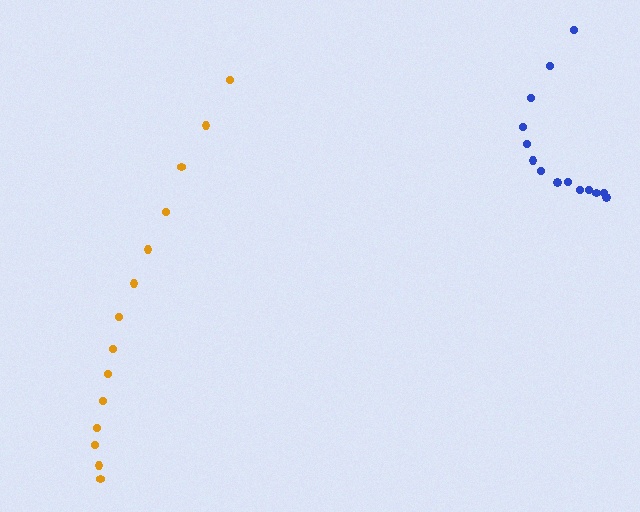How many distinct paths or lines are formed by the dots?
There are 2 distinct paths.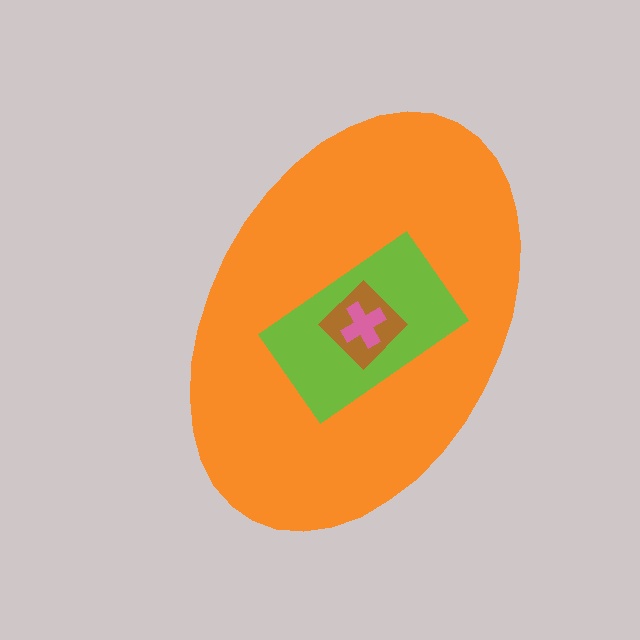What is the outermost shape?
The orange ellipse.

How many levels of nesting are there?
4.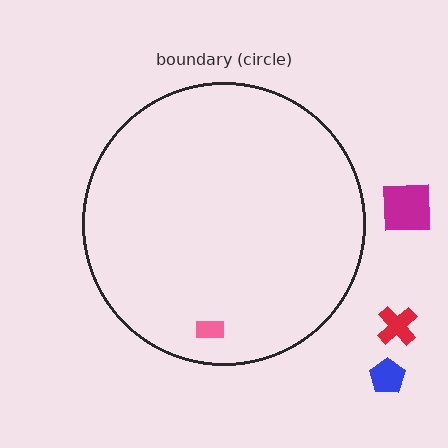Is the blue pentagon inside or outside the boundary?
Outside.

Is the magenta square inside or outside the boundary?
Outside.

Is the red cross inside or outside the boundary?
Outside.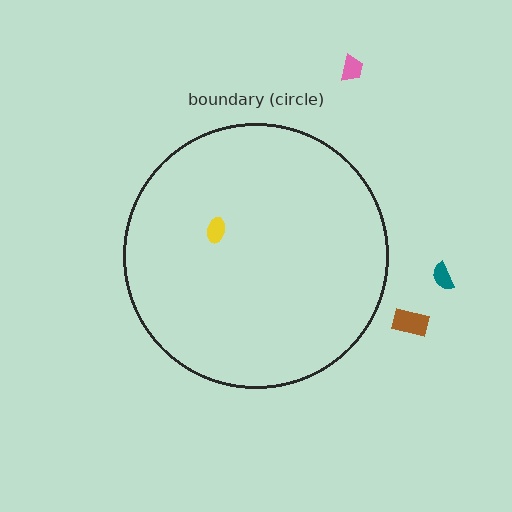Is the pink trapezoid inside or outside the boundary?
Outside.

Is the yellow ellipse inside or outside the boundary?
Inside.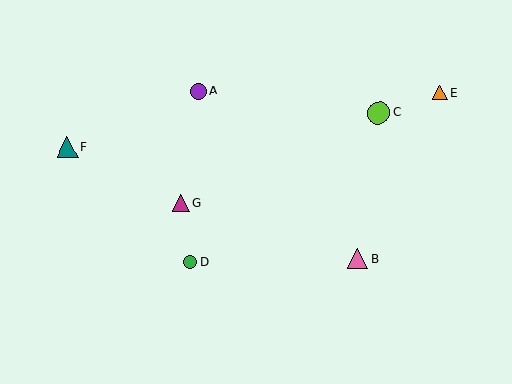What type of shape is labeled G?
Shape G is a magenta triangle.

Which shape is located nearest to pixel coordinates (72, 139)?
The teal triangle (labeled F) at (67, 147) is nearest to that location.